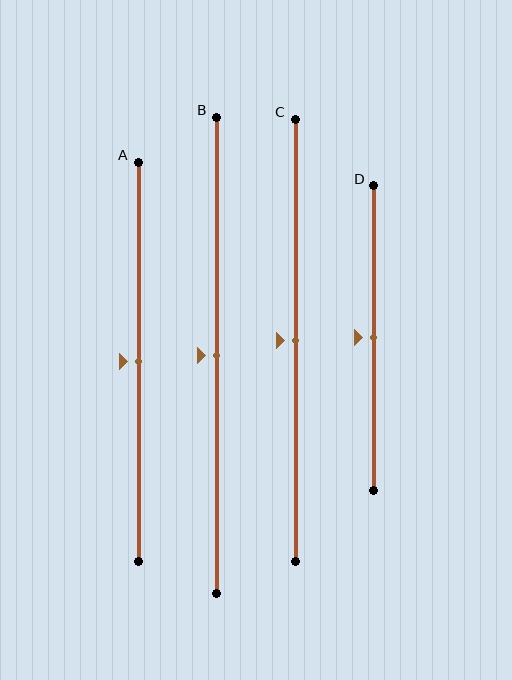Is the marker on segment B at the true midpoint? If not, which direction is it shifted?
Yes, the marker on segment B is at the true midpoint.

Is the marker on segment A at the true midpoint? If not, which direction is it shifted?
Yes, the marker on segment A is at the true midpoint.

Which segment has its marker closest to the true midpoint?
Segment A has its marker closest to the true midpoint.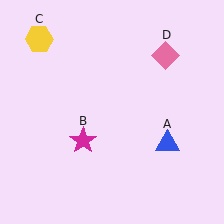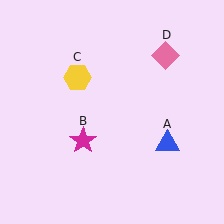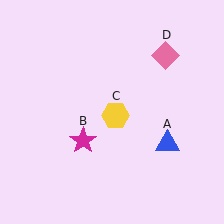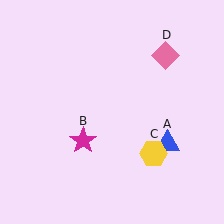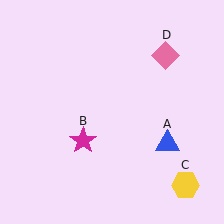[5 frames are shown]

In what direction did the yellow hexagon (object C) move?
The yellow hexagon (object C) moved down and to the right.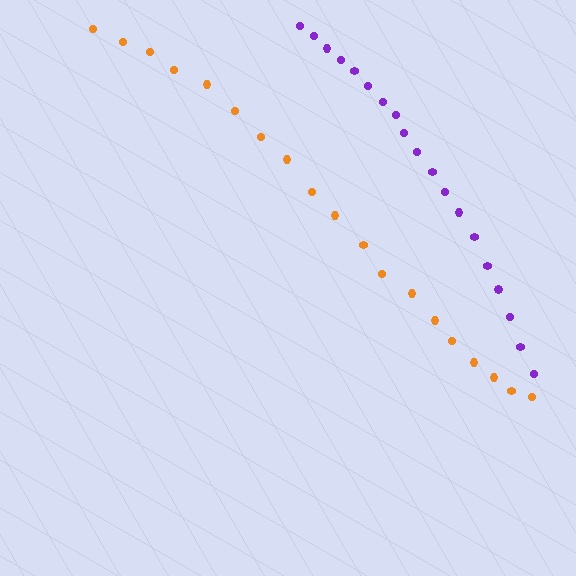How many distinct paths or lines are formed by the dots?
There are 2 distinct paths.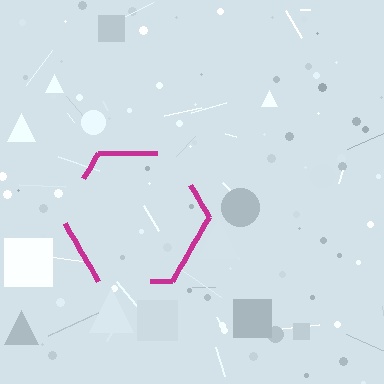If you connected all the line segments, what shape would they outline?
They would outline a hexagon.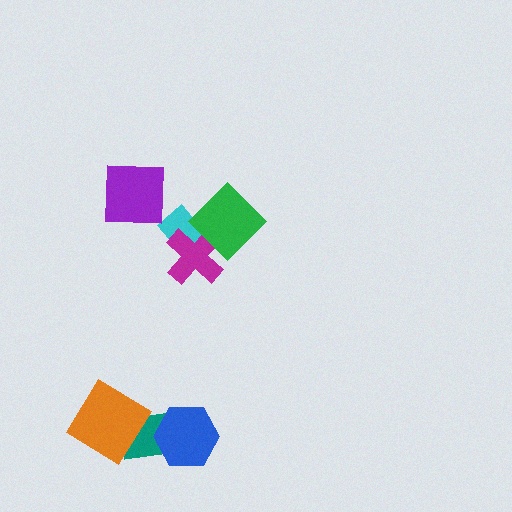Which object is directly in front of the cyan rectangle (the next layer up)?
The magenta cross is directly in front of the cyan rectangle.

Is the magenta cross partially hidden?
Yes, it is partially covered by another shape.